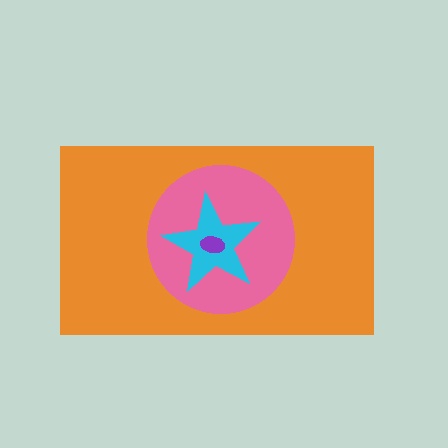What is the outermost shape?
The orange rectangle.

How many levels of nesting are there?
4.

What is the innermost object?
The purple ellipse.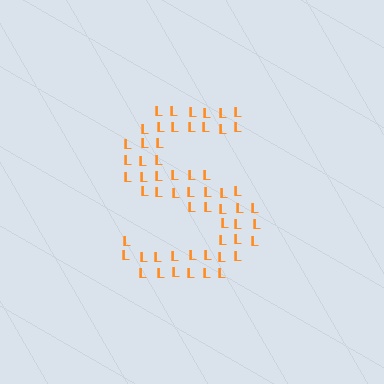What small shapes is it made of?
It is made of small letter L's.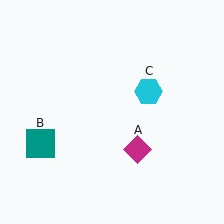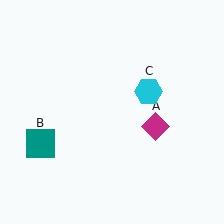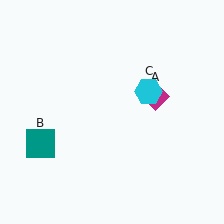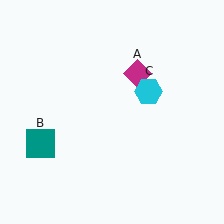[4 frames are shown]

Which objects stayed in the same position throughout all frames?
Teal square (object B) and cyan hexagon (object C) remained stationary.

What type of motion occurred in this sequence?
The magenta diamond (object A) rotated counterclockwise around the center of the scene.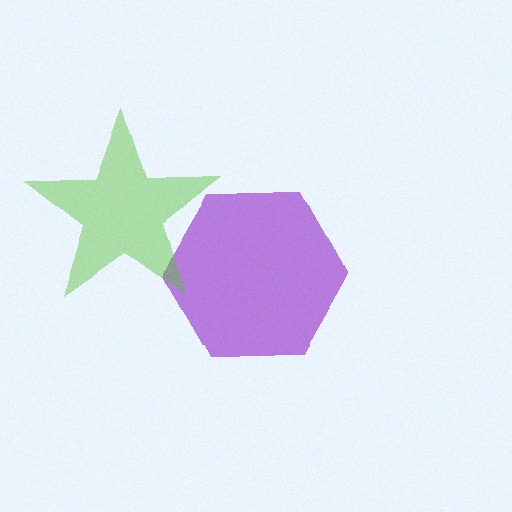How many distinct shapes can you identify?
There are 2 distinct shapes: a purple hexagon, a lime star.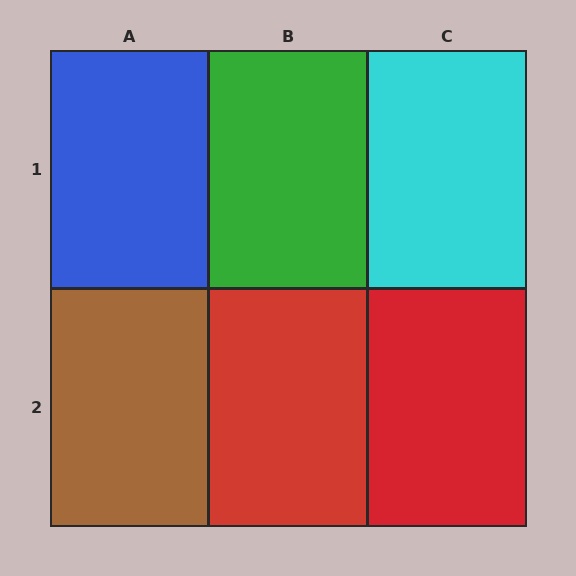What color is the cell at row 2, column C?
Red.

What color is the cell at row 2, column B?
Red.